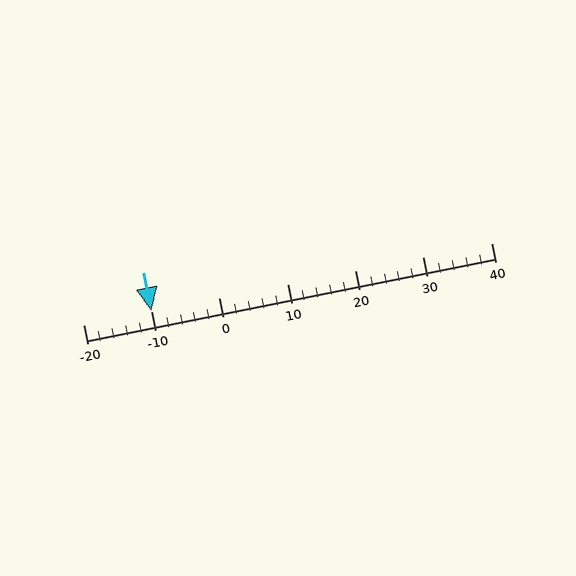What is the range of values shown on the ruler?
The ruler shows values from -20 to 40.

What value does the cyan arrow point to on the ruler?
The cyan arrow points to approximately -10.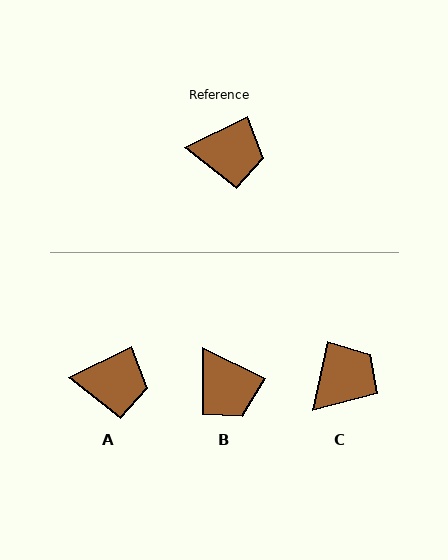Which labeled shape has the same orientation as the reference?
A.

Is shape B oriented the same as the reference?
No, it is off by about 52 degrees.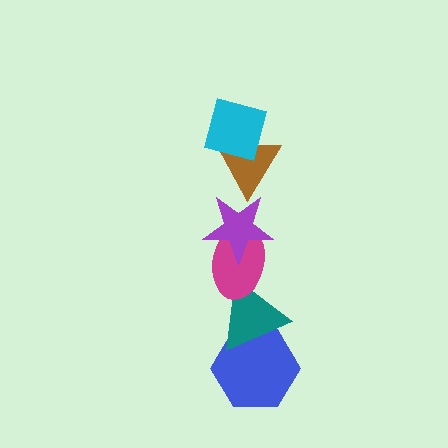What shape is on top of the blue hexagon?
The teal triangle is on top of the blue hexagon.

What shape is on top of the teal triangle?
The magenta ellipse is on top of the teal triangle.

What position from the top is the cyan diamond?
The cyan diamond is 1st from the top.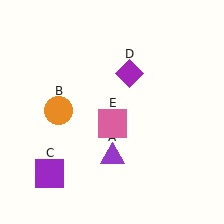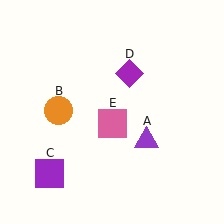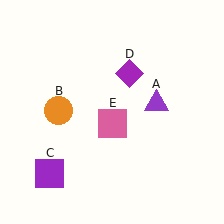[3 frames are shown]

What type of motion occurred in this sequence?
The purple triangle (object A) rotated counterclockwise around the center of the scene.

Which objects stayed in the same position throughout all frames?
Orange circle (object B) and purple square (object C) and purple diamond (object D) and pink square (object E) remained stationary.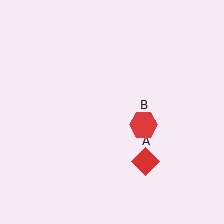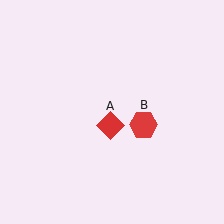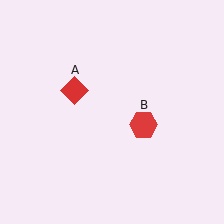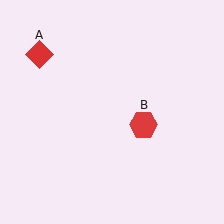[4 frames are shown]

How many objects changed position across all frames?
1 object changed position: red diamond (object A).